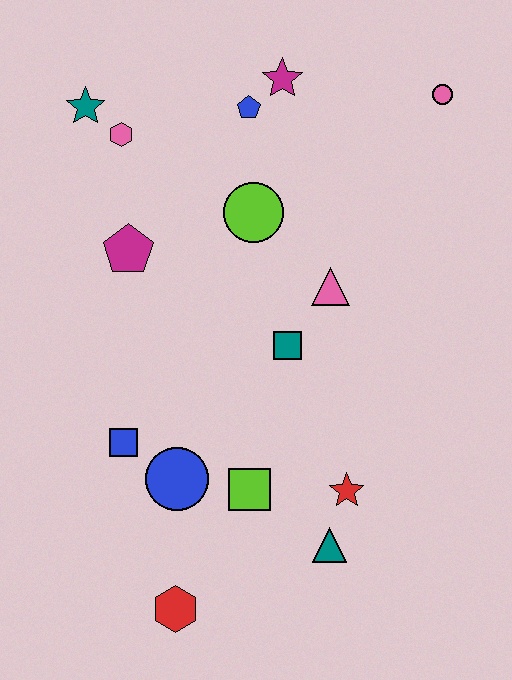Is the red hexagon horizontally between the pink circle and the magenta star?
No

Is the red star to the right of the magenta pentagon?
Yes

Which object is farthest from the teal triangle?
The teal star is farthest from the teal triangle.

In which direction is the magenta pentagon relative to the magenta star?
The magenta pentagon is below the magenta star.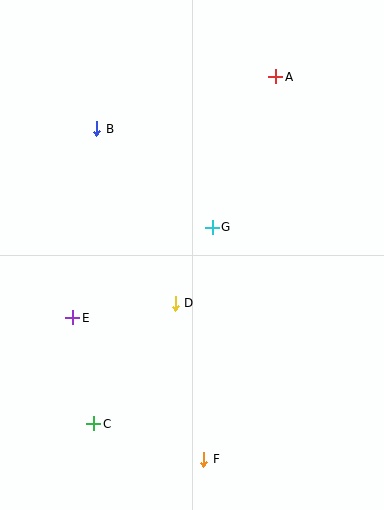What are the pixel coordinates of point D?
Point D is at (175, 303).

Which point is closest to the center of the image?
Point G at (212, 227) is closest to the center.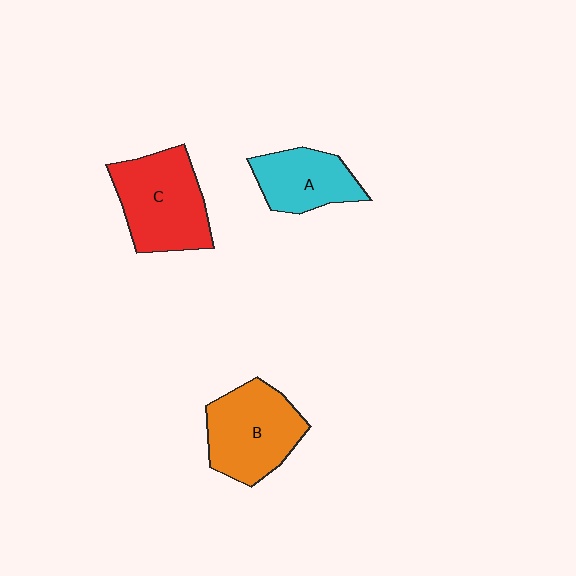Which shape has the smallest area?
Shape A (cyan).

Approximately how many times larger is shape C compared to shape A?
Approximately 1.4 times.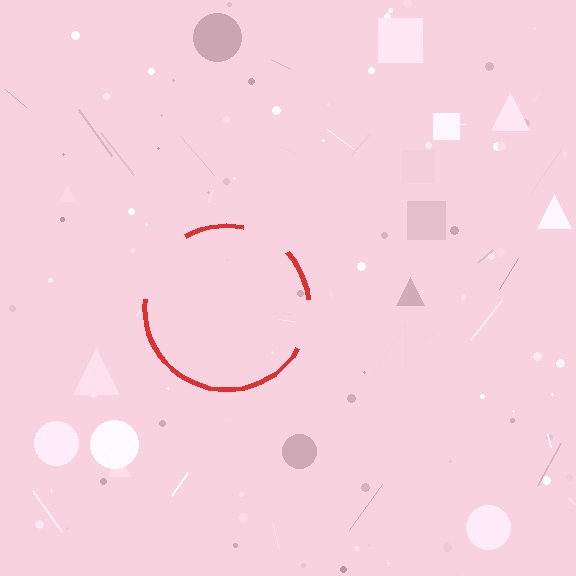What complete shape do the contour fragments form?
The contour fragments form a circle.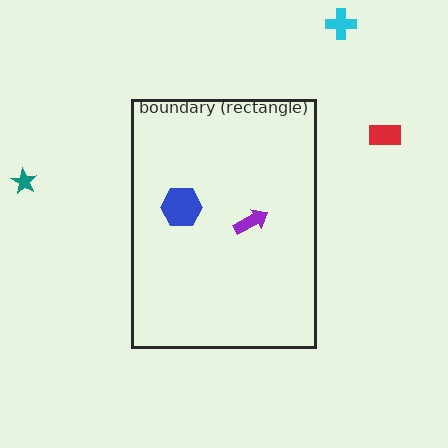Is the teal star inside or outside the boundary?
Outside.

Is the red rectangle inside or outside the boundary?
Outside.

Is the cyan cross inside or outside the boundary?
Outside.